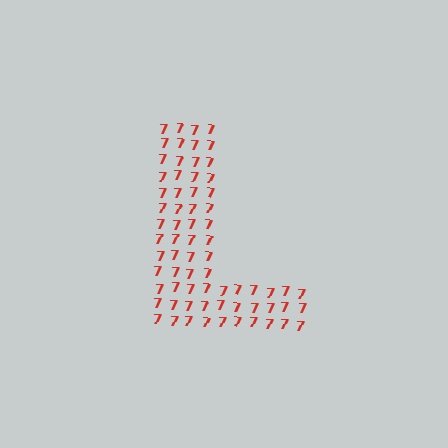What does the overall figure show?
The overall figure shows the letter L.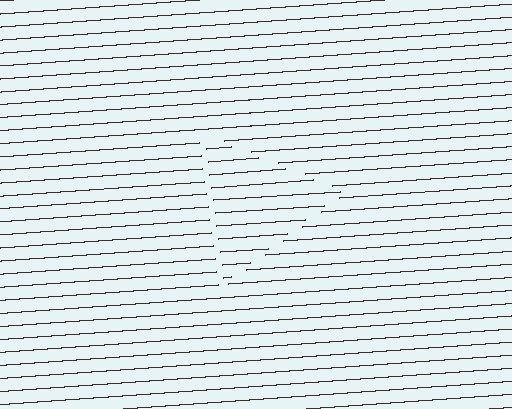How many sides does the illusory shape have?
3 sides — the line-ends trace a triangle.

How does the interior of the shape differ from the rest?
The interior of the shape contains the same grating, shifted by half a period — the contour is defined by the phase discontinuity where line-ends from the inner and outer gratings abut.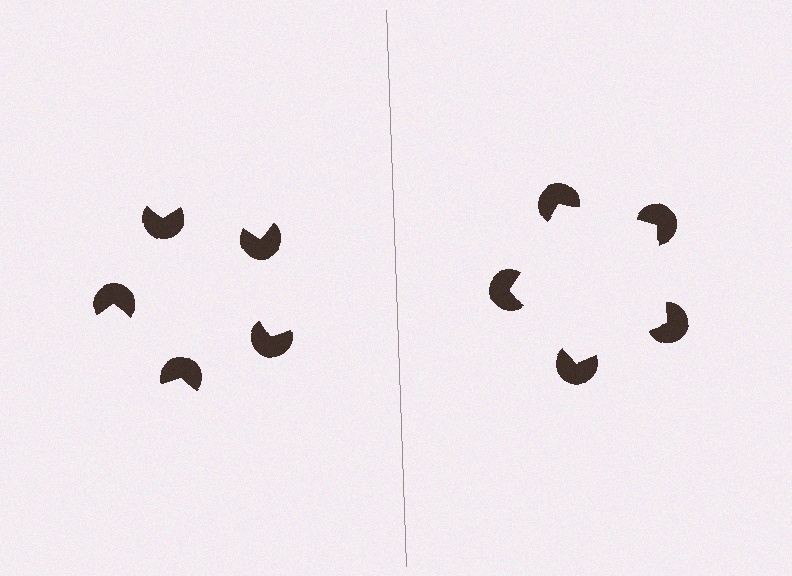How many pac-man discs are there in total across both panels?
10 — 5 on each side.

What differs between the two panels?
The pac-man discs are positioned identically on both sides; only the wedge orientations differ. On the right they align to a pentagon; on the left they are misaligned.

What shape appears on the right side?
An illusory pentagon.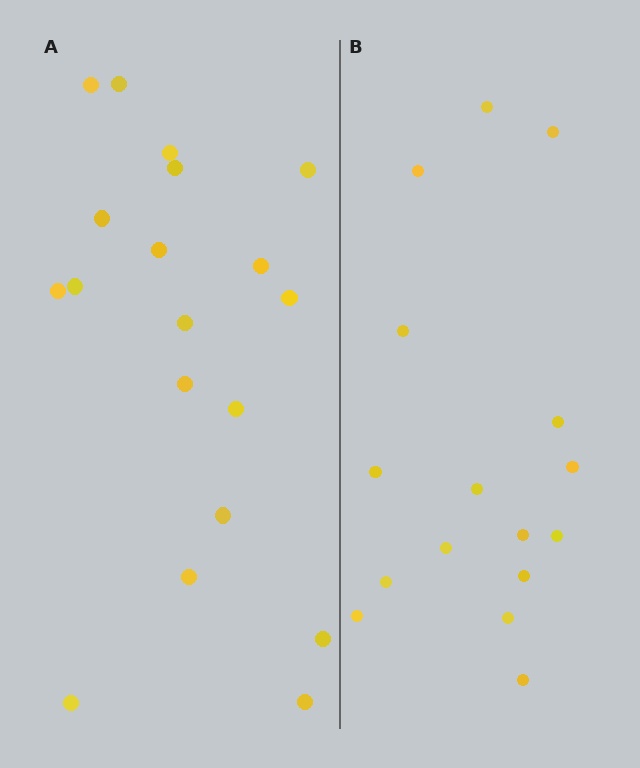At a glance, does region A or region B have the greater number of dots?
Region A (the left region) has more dots.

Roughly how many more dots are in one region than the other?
Region A has just a few more — roughly 2 or 3 more dots than region B.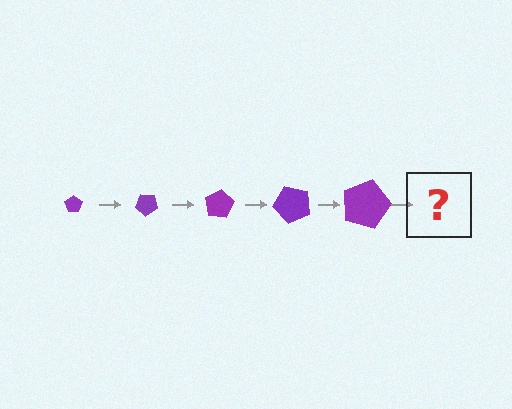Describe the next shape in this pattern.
It should be a pentagon, larger than the previous one and rotated 200 degrees from the start.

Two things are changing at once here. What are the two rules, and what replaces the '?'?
The two rules are that the pentagon grows larger each step and it rotates 40 degrees each step. The '?' should be a pentagon, larger than the previous one and rotated 200 degrees from the start.